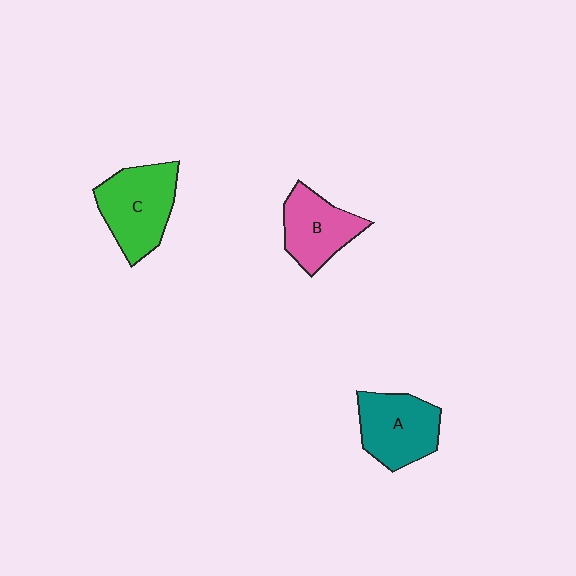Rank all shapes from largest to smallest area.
From largest to smallest: C (green), A (teal), B (pink).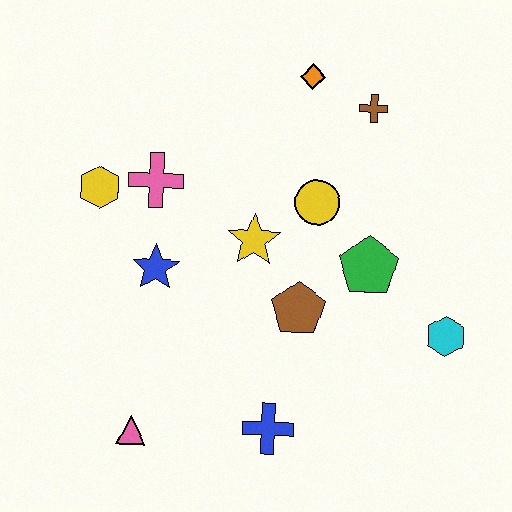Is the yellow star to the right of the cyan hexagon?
No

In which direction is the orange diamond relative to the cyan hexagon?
The orange diamond is above the cyan hexagon.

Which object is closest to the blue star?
The pink cross is closest to the blue star.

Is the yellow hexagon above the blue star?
Yes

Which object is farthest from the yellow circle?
The pink triangle is farthest from the yellow circle.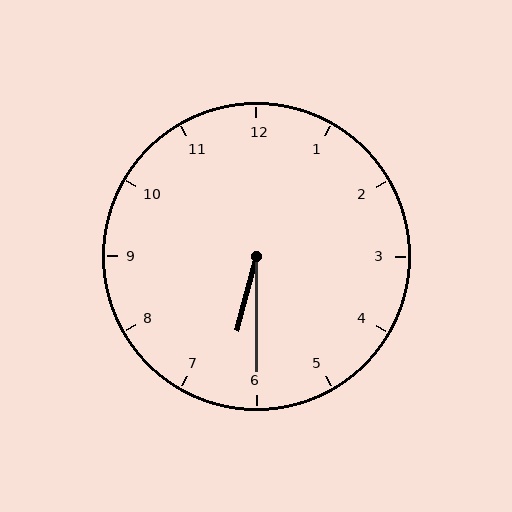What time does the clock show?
6:30.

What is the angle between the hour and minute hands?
Approximately 15 degrees.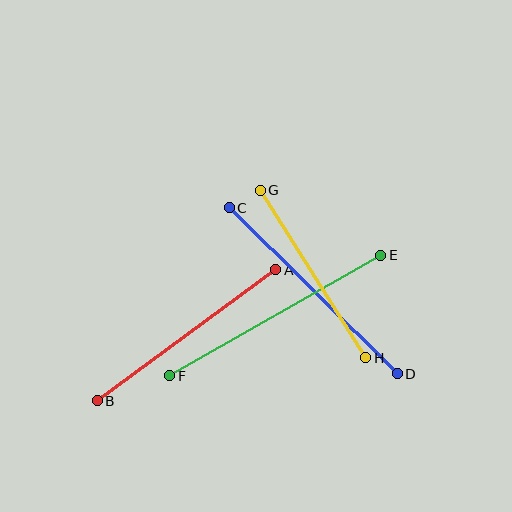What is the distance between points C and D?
The distance is approximately 236 pixels.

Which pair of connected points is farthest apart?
Points E and F are farthest apart.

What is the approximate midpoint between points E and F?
The midpoint is at approximately (275, 315) pixels.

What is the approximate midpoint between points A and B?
The midpoint is at approximately (186, 335) pixels.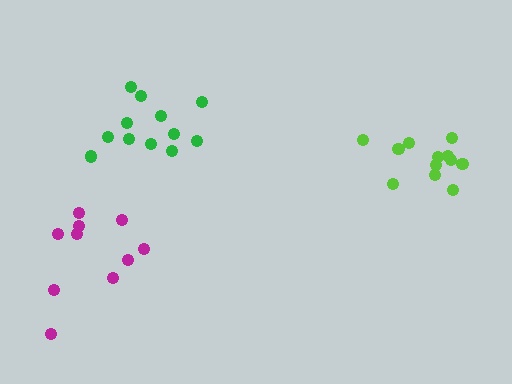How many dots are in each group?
Group 1: 12 dots, Group 2: 12 dots, Group 3: 10 dots (34 total).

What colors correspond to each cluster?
The clusters are colored: green, lime, magenta.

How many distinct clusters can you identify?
There are 3 distinct clusters.